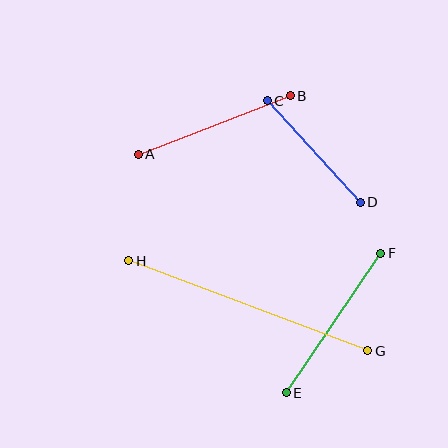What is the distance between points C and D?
The distance is approximately 138 pixels.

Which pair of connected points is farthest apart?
Points G and H are farthest apart.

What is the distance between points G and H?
The distance is approximately 255 pixels.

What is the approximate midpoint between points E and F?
The midpoint is at approximately (334, 323) pixels.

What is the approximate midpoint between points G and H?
The midpoint is at approximately (248, 306) pixels.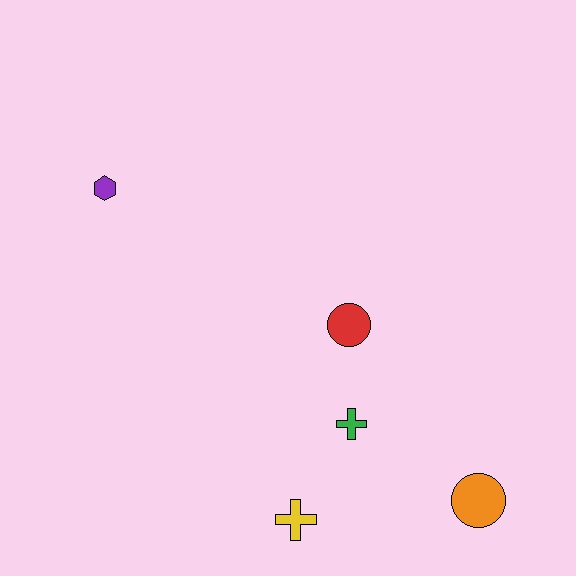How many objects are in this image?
There are 5 objects.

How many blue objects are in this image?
There are no blue objects.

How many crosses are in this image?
There are 2 crosses.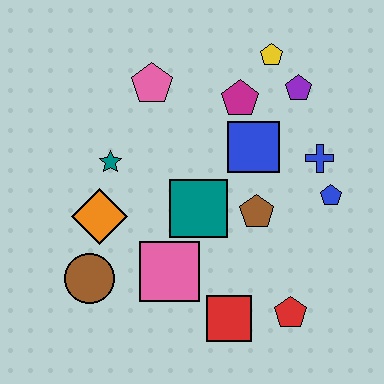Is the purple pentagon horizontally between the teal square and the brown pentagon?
No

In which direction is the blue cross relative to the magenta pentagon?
The blue cross is to the right of the magenta pentagon.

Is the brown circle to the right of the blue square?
No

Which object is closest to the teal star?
The orange diamond is closest to the teal star.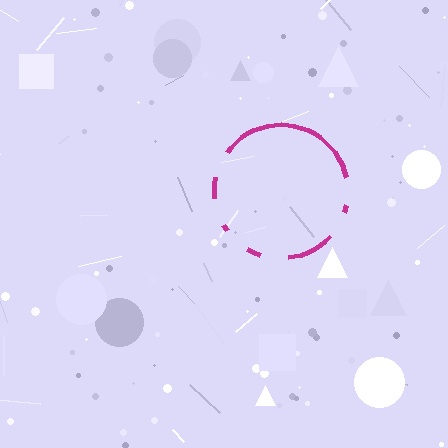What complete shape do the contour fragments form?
The contour fragments form a circle.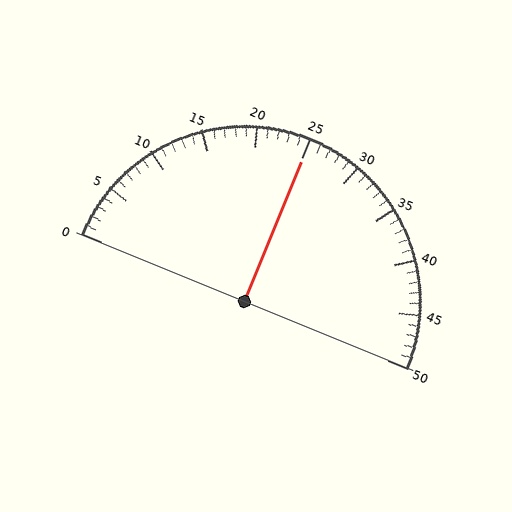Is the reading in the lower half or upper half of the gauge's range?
The reading is in the upper half of the range (0 to 50).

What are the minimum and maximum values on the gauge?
The gauge ranges from 0 to 50.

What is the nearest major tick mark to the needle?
The nearest major tick mark is 25.